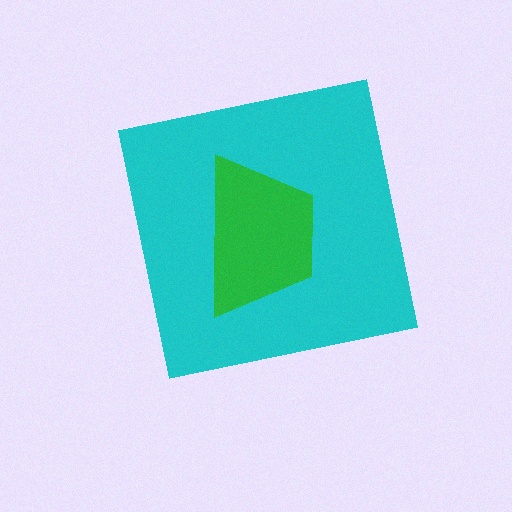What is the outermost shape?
The cyan square.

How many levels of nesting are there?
2.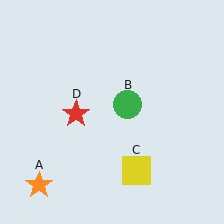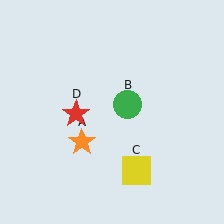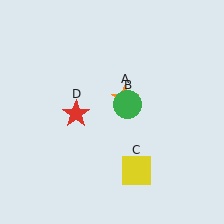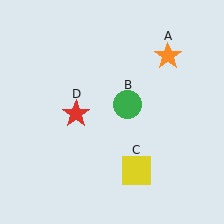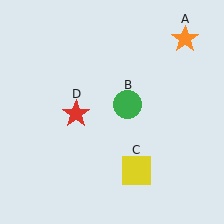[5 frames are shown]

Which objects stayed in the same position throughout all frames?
Green circle (object B) and yellow square (object C) and red star (object D) remained stationary.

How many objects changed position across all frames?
1 object changed position: orange star (object A).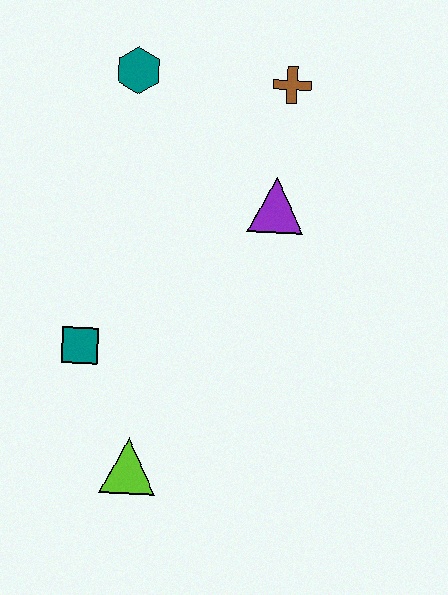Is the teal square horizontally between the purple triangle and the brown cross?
No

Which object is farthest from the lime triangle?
The brown cross is farthest from the lime triangle.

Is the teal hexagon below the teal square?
No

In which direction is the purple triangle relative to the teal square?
The purple triangle is to the right of the teal square.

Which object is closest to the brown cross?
The purple triangle is closest to the brown cross.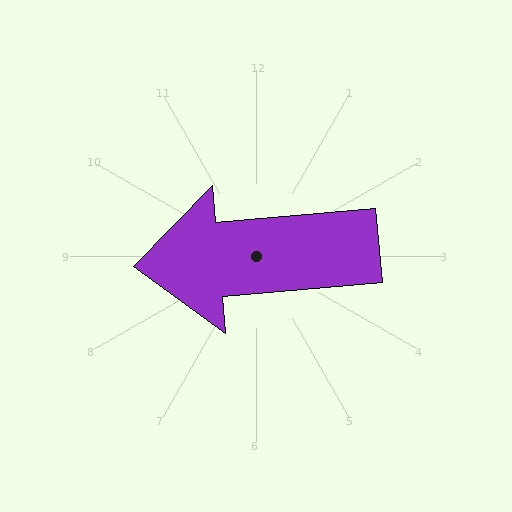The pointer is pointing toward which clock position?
Roughly 9 o'clock.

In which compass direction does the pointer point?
West.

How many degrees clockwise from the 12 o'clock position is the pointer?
Approximately 265 degrees.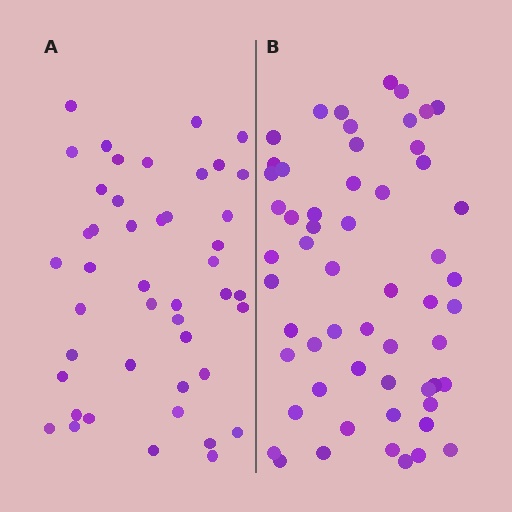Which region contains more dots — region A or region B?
Region B (the right region) has more dots.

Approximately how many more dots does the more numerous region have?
Region B has roughly 12 or so more dots than region A.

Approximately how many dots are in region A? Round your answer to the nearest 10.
About 40 dots. (The exact count is 45, which rounds to 40.)